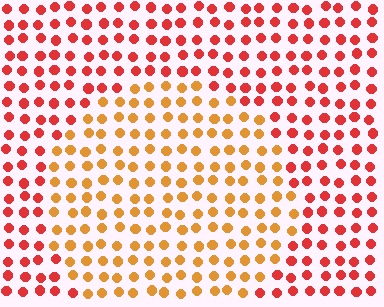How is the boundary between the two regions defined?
The boundary is defined purely by a slight shift in hue (about 36 degrees). Spacing, size, and orientation are identical on both sides.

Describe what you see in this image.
The image is filled with small red elements in a uniform arrangement. A circle-shaped region is visible where the elements are tinted to a slightly different hue, forming a subtle color boundary.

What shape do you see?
I see a circle.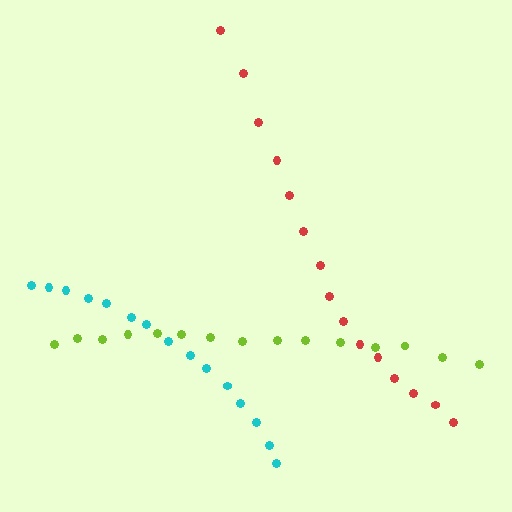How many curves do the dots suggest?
There are 3 distinct paths.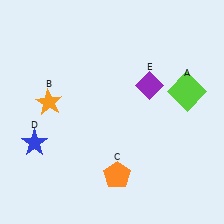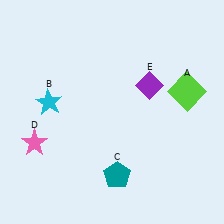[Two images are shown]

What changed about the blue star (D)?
In Image 1, D is blue. In Image 2, it changed to pink.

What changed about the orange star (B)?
In Image 1, B is orange. In Image 2, it changed to cyan.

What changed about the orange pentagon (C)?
In Image 1, C is orange. In Image 2, it changed to teal.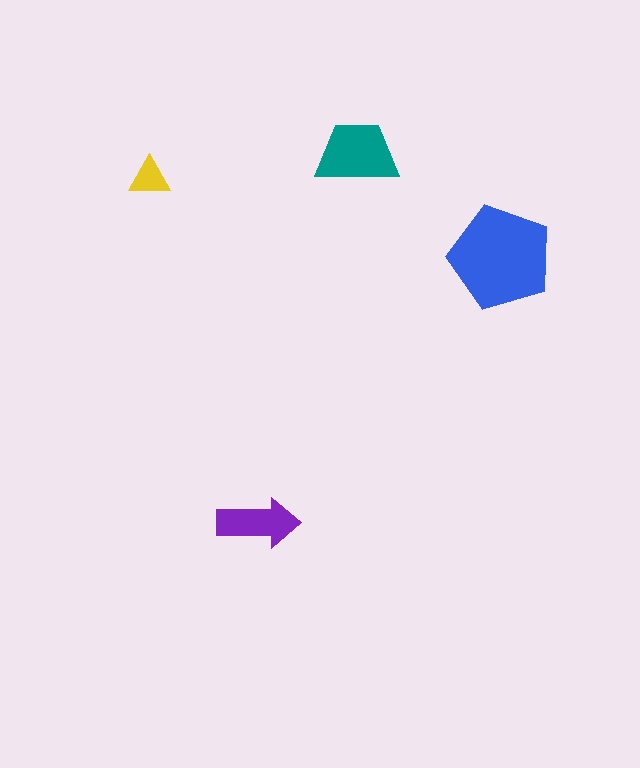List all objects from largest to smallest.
The blue pentagon, the teal trapezoid, the purple arrow, the yellow triangle.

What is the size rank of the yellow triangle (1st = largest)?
4th.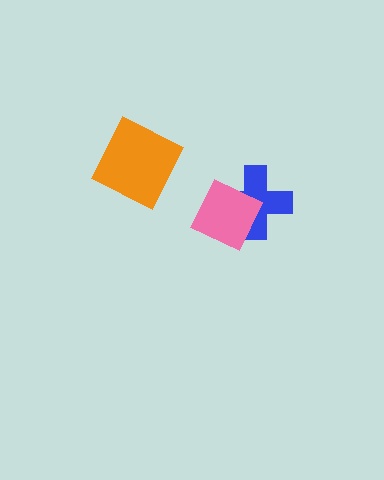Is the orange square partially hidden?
No, no other shape covers it.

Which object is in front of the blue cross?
The pink diamond is in front of the blue cross.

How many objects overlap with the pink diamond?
1 object overlaps with the pink diamond.